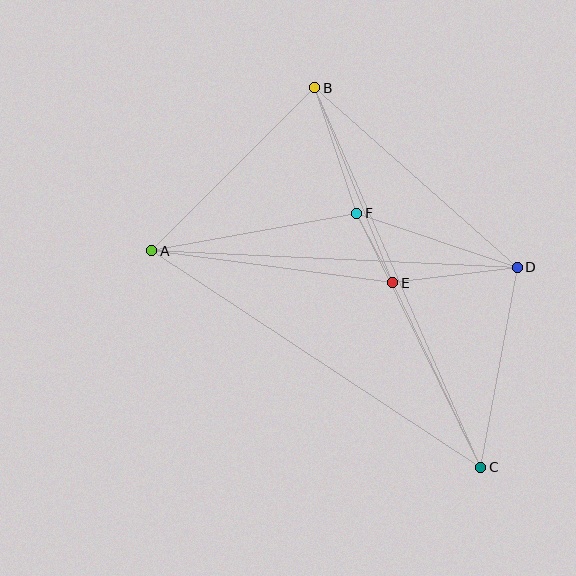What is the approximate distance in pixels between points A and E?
The distance between A and E is approximately 243 pixels.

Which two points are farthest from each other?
Points B and C are farthest from each other.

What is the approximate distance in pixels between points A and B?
The distance between A and B is approximately 231 pixels.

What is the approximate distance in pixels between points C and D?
The distance between C and D is approximately 203 pixels.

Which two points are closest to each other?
Points E and F are closest to each other.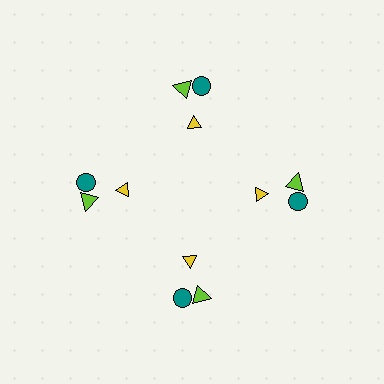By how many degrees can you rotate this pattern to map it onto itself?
The pattern maps onto itself every 90 degrees of rotation.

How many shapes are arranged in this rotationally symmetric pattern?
There are 12 shapes, arranged in 4 groups of 3.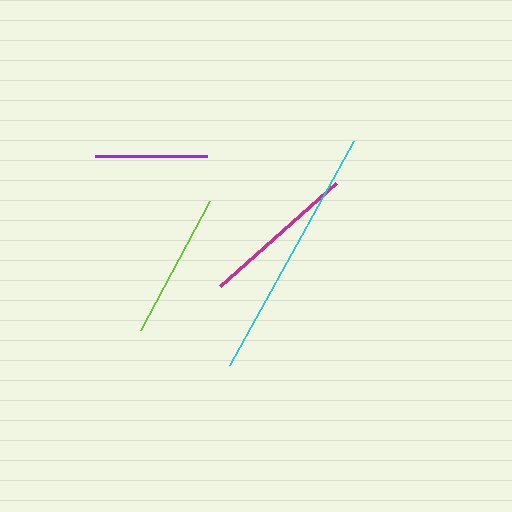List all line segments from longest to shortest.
From longest to shortest: cyan, magenta, lime, purple.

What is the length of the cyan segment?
The cyan segment is approximately 256 pixels long.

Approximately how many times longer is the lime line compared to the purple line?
The lime line is approximately 1.3 times the length of the purple line.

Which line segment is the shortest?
The purple line is the shortest at approximately 112 pixels.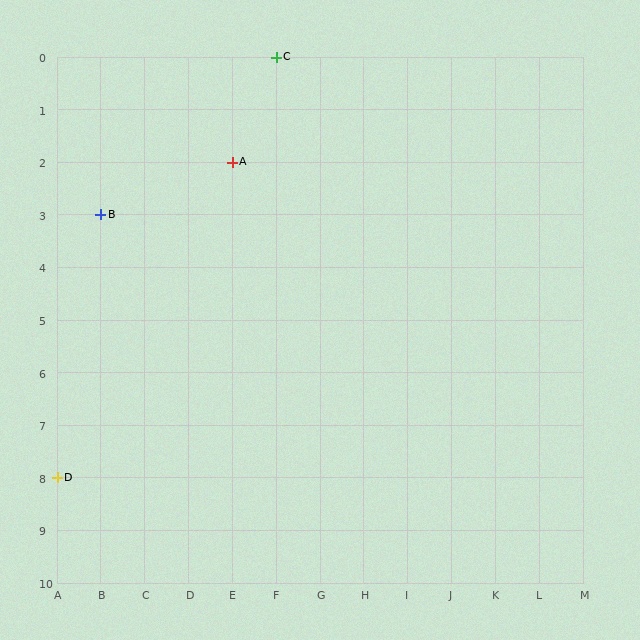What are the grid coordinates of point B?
Point B is at grid coordinates (B, 3).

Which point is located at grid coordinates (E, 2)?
Point A is at (E, 2).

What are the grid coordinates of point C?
Point C is at grid coordinates (F, 0).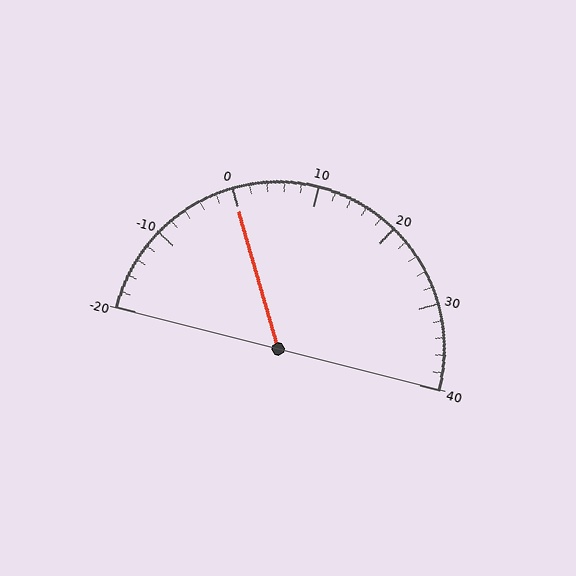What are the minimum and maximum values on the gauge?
The gauge ranges from -20 to 40.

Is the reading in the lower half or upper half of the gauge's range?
The reading is in the lower half of the range (-20 to 40).